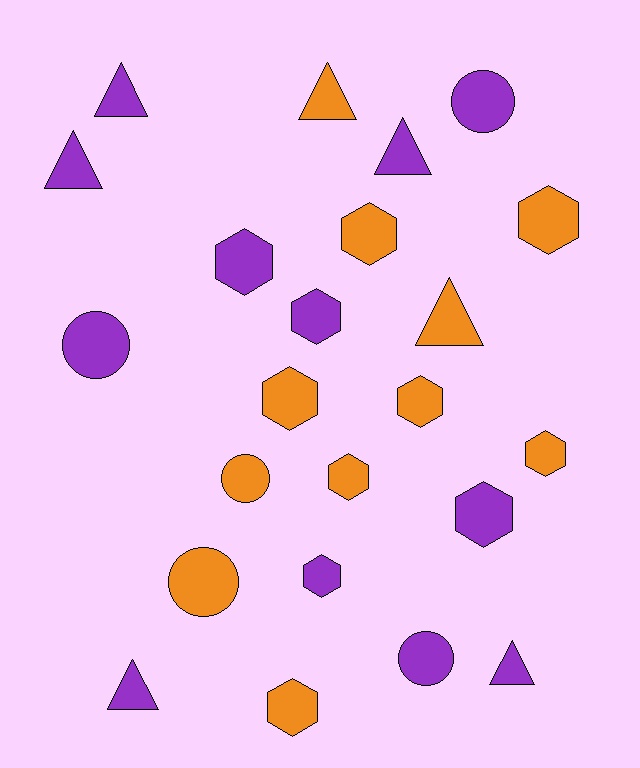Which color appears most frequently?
Purple, with 12 objects.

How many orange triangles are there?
There are 2 orange triangles.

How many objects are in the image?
There are 23 objects.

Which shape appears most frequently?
Hexagon, with 11 objects.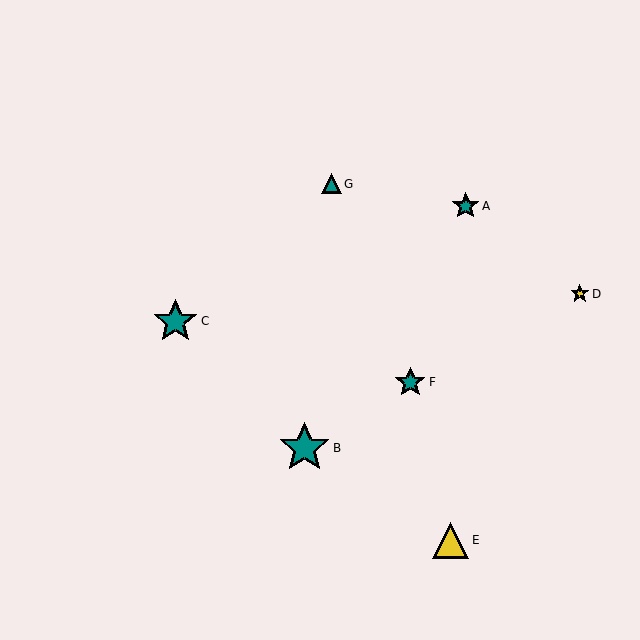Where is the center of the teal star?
The center of the teal star is at (175, 321).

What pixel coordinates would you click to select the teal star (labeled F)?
Click at (410, 382) to select the teal star F.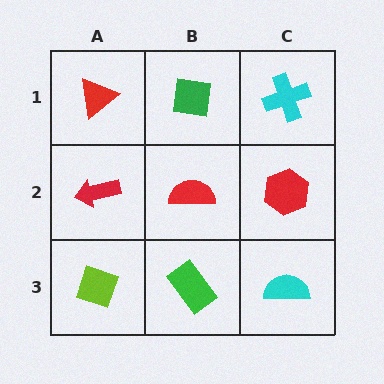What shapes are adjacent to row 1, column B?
A red semicircle (row 2, column B), a red triangle (row 1, column A), a cyan cross (row 1, column C).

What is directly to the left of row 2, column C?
A red semicircle.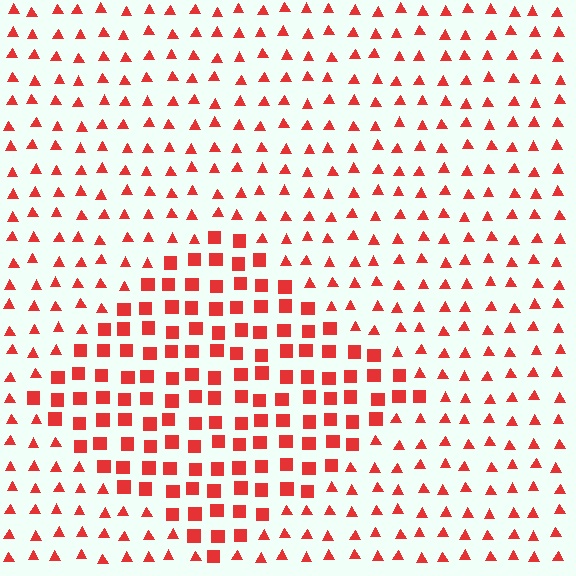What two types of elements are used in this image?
The image uses squares inside the diamond region and triangles outside it.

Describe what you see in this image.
The image is filled with small red elements arranged in a uniform grid. A diamond-shaped region contains squares, while the surrounding area contains triangles. The boundary is defined purely by the change in element shape.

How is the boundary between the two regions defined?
The boundary is defined by a change in element shape: squares inside vs. triangles outside. All elements share the same color and spacing.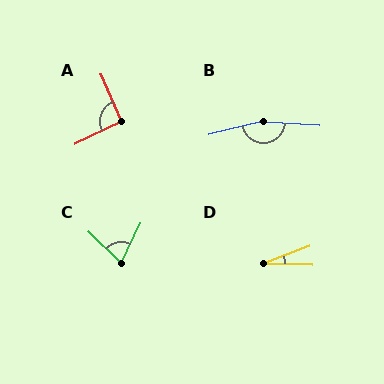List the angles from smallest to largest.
D (23°), C (72°), A (92°), B (163°).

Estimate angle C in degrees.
Approximately 72 degrees.